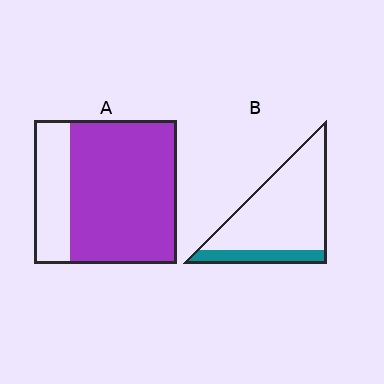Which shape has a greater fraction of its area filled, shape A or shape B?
Shape A.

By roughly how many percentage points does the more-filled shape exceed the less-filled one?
By roughly 55 percentage points (A over B).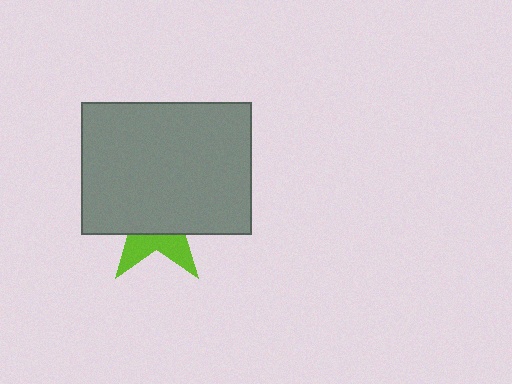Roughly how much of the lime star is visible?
A small part of it is visible (roughly 32%).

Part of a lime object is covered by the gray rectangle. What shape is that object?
It is a star.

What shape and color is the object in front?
The object in front is a gray rectangle.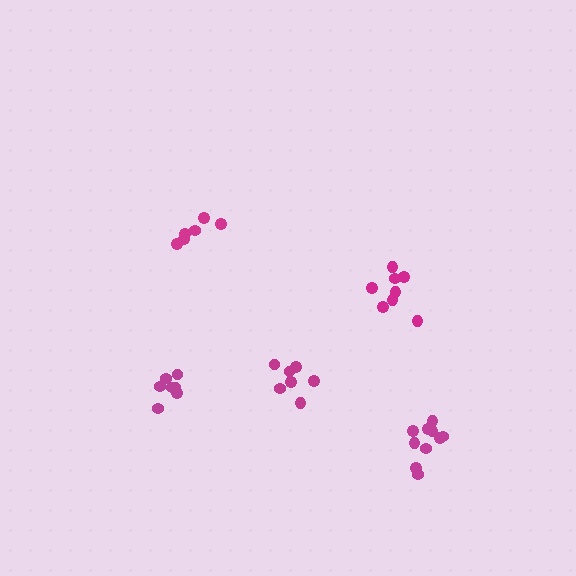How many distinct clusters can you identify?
There are 5 distinct clusters.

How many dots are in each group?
Group 1: 7 dots, Group 2: 10 dots, Group 3: 8 dots, Group 4: 6 dots, Group 5: 7 dots (38 total).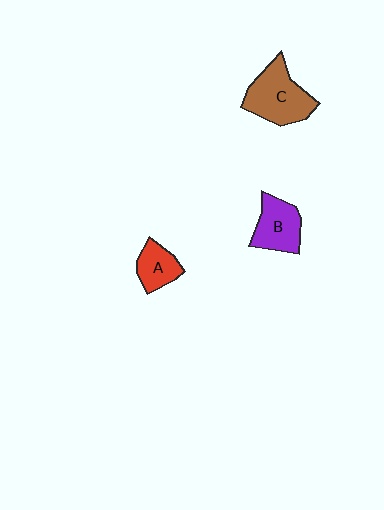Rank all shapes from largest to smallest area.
From largest to smallest: C (brown), B (purple), A (red).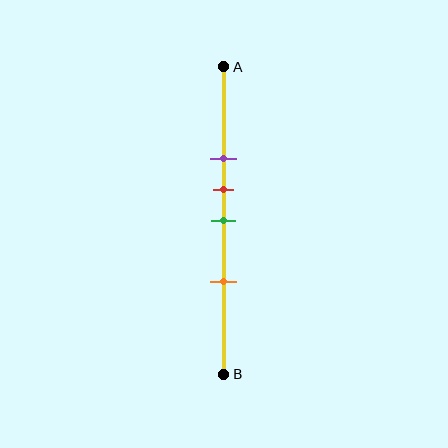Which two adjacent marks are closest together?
The red and green marks are the closest adjacent pair.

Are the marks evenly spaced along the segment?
No, the marks are not evenly spaced.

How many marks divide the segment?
There are 4 marks dividing the segment.